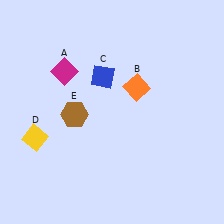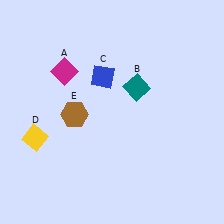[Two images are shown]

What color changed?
The diamond (B) changed from orange in Image 1 to teal in Image 2.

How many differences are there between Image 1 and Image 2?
There is 1 difference between the two images.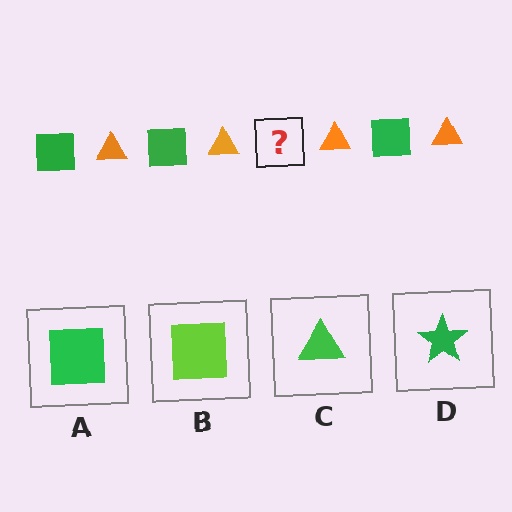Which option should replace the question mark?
Option A.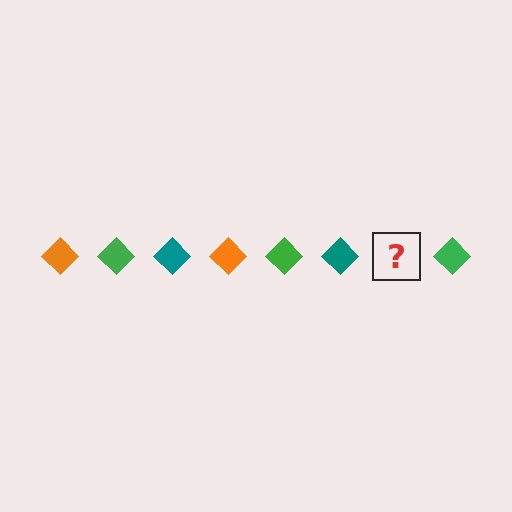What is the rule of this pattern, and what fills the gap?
The rule is that the pattern cycles through orange, green, teal diamonds. The gap should be filled with an orange diamond.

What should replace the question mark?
The question mark should be replaced with an orange diamond.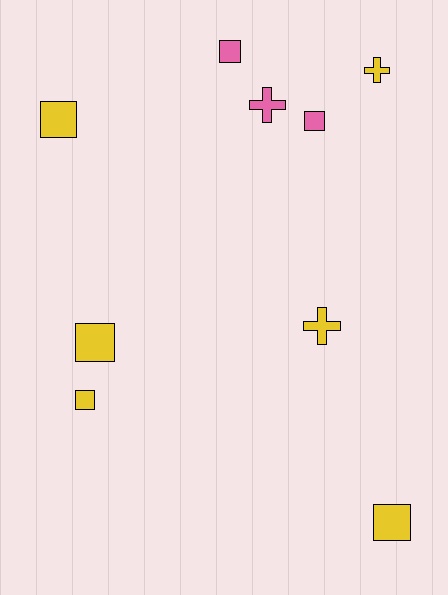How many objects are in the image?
There are 9 objects.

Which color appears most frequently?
Yellow, with 6 objects.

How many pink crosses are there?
There is 1 pink cross.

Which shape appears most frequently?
Square, with 6 objects.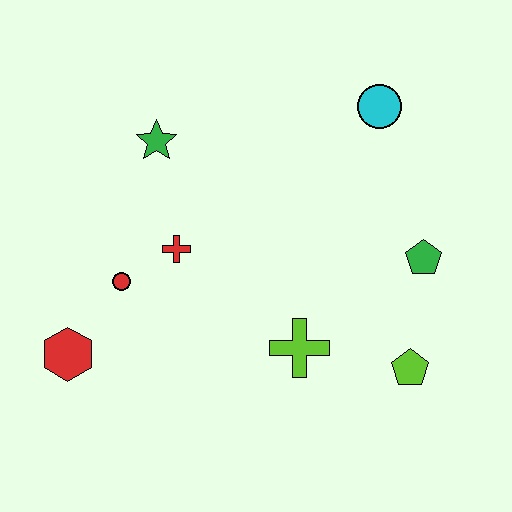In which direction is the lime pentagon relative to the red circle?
The lime pentagon is to the right of the red circle.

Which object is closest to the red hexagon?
The red circle is closest to the red hexagon.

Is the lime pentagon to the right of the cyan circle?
Yes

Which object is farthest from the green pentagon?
The red hexagon is farthest from the green pentagon.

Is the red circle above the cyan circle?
No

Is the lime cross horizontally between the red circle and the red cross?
No